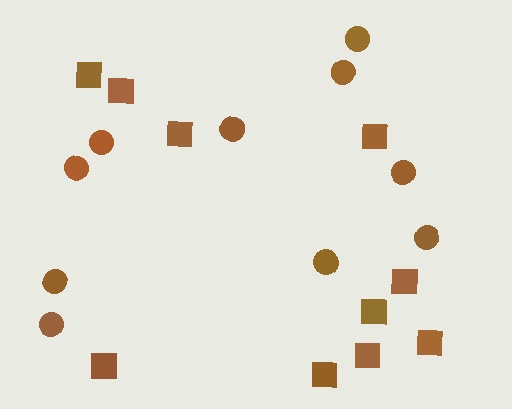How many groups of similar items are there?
There are 2 groups: one group of circles (10) and one group of squares (10).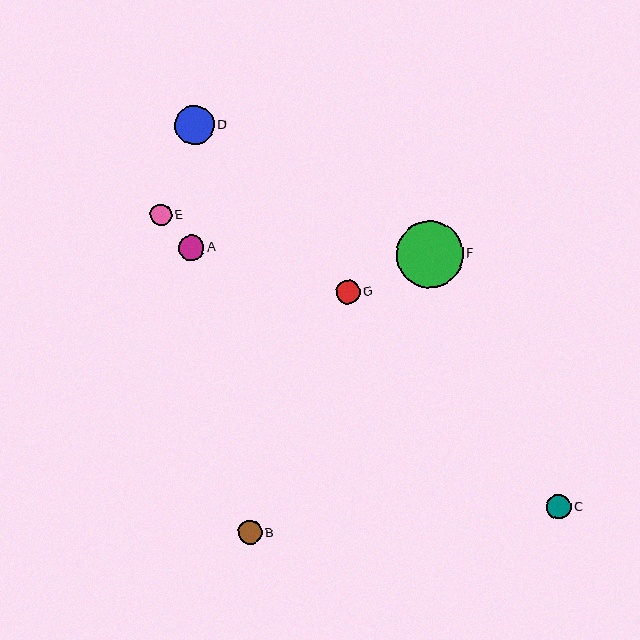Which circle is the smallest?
Circle E is the smallest with a size of approximately 21 pixels.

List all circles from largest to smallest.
From largest to smallest: F, D, A, C, G, B, E.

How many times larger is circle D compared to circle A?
Circle D is approximately 1.5 times the size of circle A.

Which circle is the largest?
Circle F is the largest with a size of approximately 67 pixels.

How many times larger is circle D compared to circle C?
Circle D is approximately 1.6 times the size of circle C.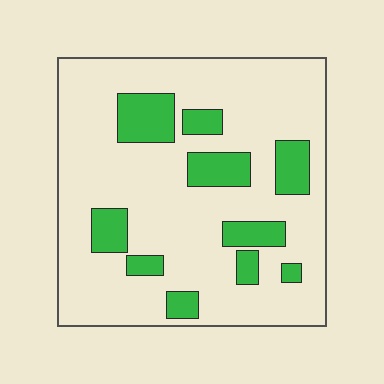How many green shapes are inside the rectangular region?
10.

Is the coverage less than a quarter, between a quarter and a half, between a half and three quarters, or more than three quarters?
Less than a quarter.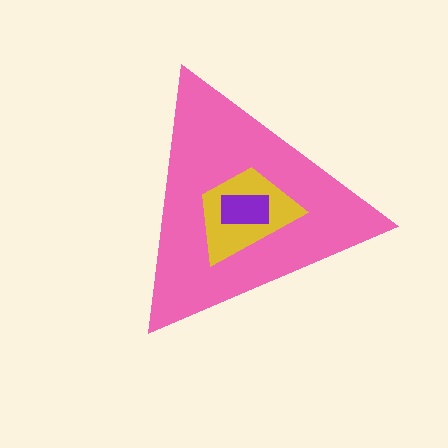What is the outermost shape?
The pink triangle.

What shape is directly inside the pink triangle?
The yellow trapezoid.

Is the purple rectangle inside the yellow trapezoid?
Yes.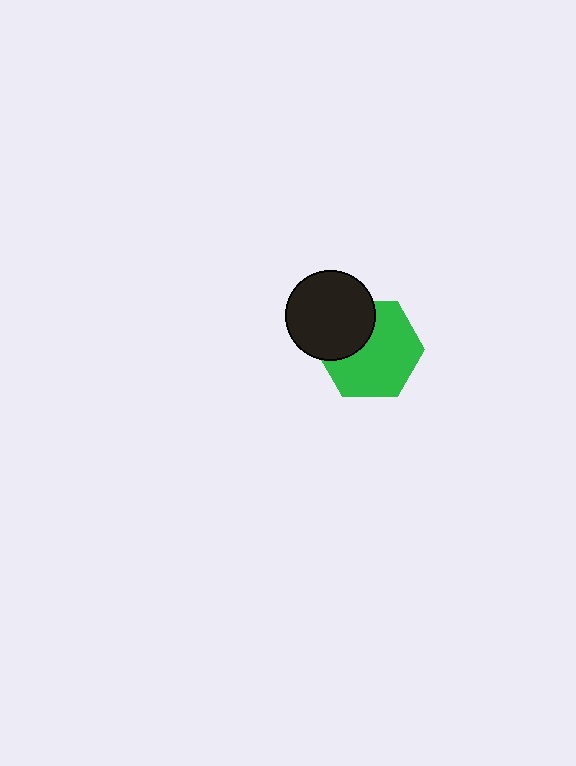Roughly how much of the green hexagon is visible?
Most of it is visible (roughly 69%).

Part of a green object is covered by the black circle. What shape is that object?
It is a hexagon.